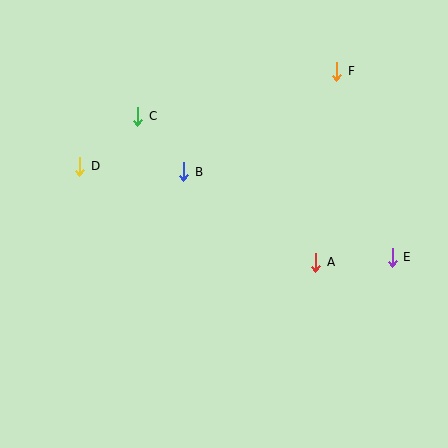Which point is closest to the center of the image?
Point B at (184, 172) is closest to the center.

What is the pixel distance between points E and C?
The distance between E and C is 291 pixels.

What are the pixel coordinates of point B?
Point B is at (184, 172).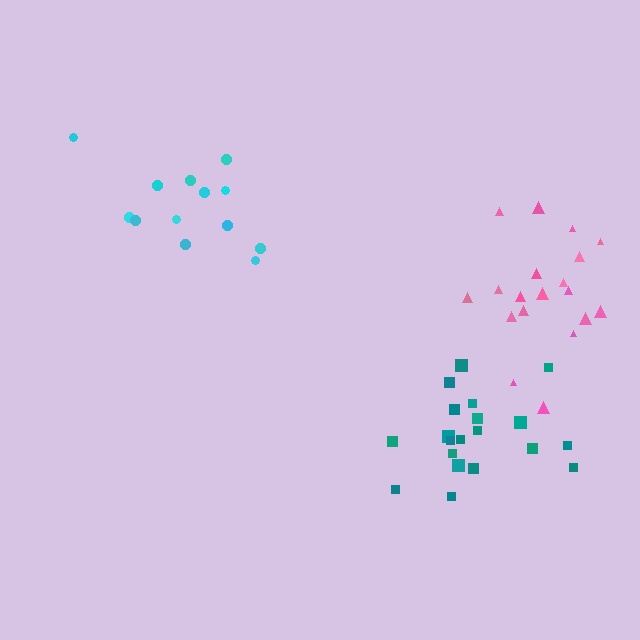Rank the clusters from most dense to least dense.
teal, pink, cyan.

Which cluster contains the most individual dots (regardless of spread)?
Teal (20).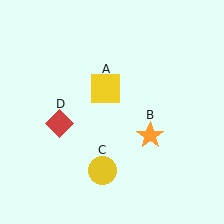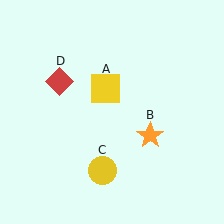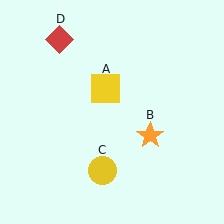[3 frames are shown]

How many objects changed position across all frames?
1 object changed position: red diamond (object D).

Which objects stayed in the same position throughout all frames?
Yellow square (object A) and orange star (object B) and yellow circle (object C) remained stationary.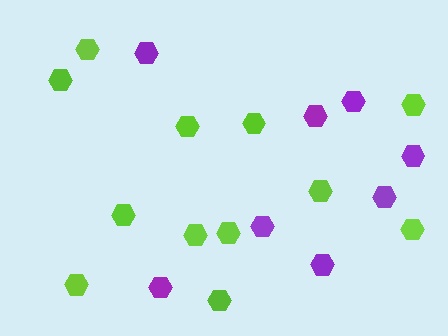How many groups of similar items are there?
There are 2 groups: one group of purple hexagons (8) and one group of lime hexagons (12).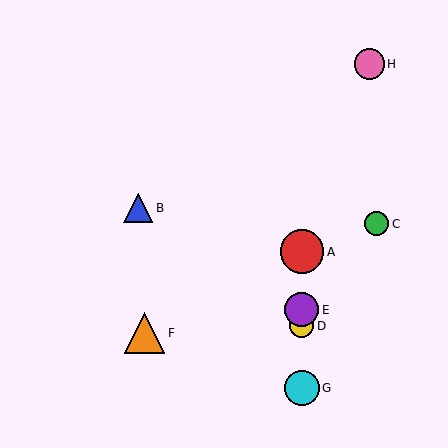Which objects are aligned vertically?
Objects A, D, E, G are aligned vertically.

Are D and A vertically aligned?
Yes, both are at x≈302.